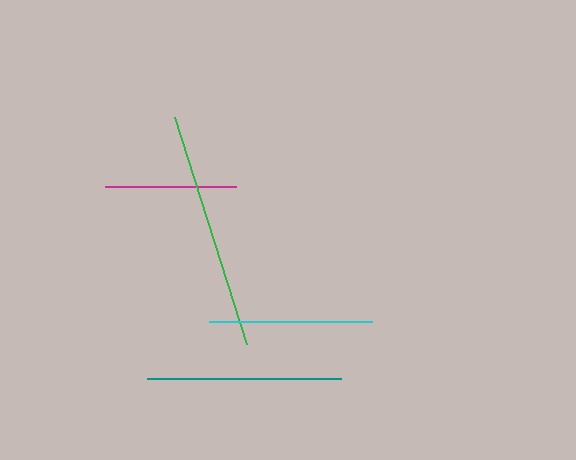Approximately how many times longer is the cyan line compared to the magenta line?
The cyan line is approximately 1.3 times the length of the magenta line.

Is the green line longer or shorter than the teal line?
The green line is longer than the teal line.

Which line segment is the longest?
The green line is the longest at approximately 238 pixels.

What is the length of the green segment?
The green segment is approximately 238 pixels long.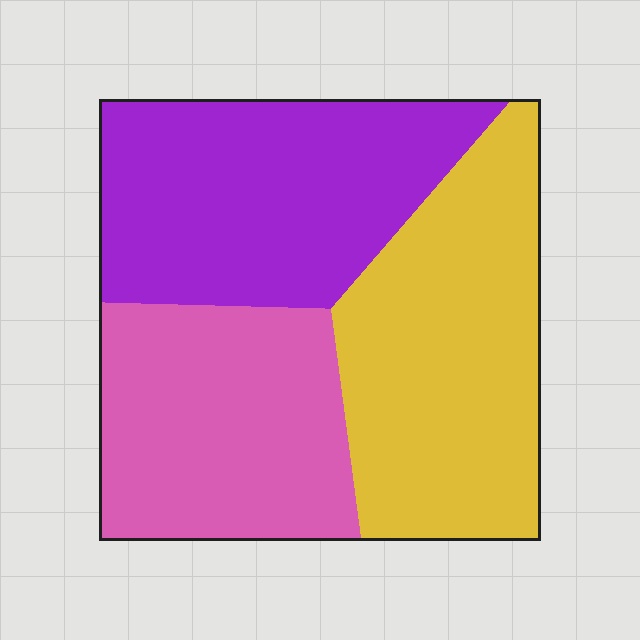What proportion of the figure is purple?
Purple takes up about one third (1/3) of the figure.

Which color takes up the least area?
Pink, at roughly 30%.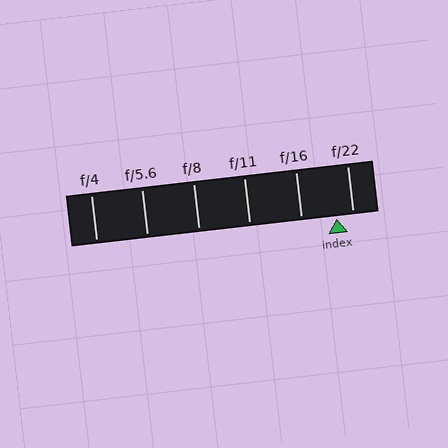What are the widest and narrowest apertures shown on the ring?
The widest aperture shown is f/4 and the narrowest is f/22.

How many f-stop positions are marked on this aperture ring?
There are 6 f-stop positions marked.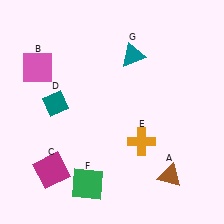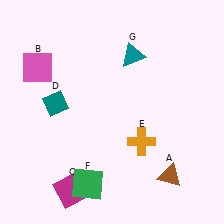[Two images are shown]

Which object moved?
The magenta square (C) moved right.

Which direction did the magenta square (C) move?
The magenta square (C) moved right.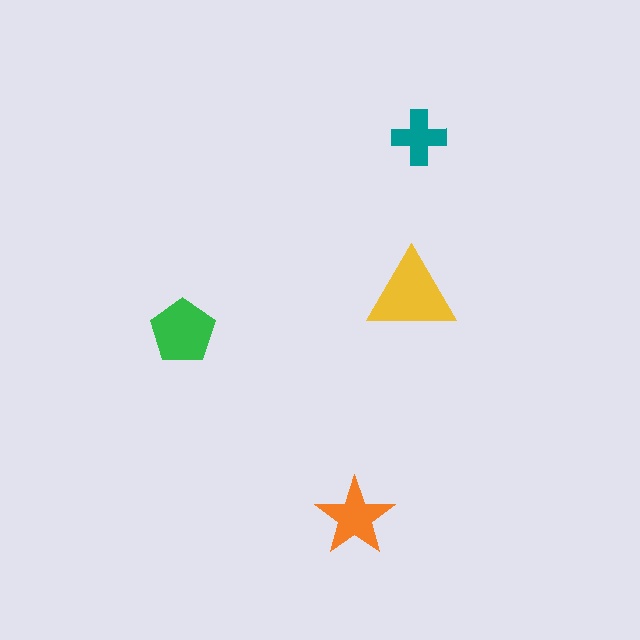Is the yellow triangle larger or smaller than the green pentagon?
Larger.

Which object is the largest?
The yellow triangle.